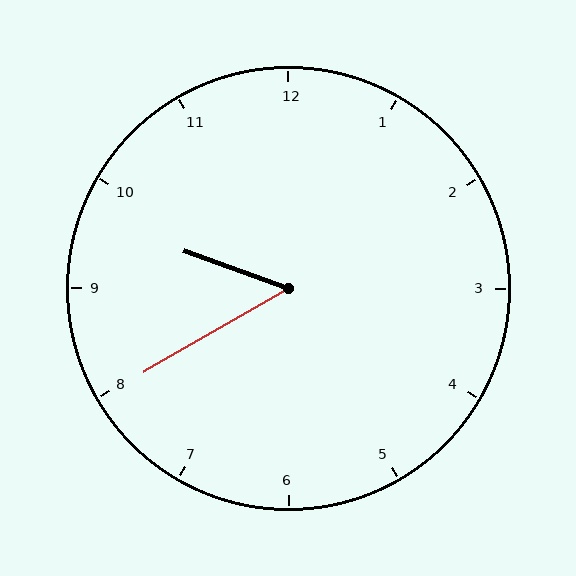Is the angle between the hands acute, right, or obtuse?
It is acute.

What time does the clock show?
9:40.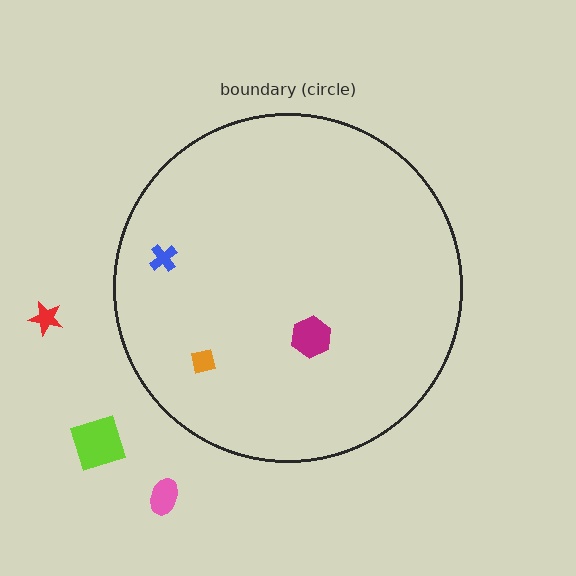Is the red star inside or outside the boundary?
Outside.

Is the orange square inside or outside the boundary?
Inside.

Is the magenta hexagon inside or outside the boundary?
Inside.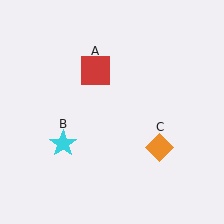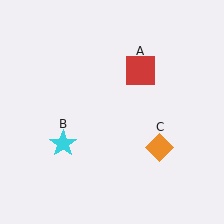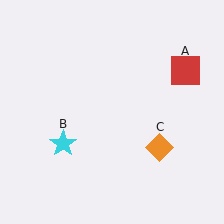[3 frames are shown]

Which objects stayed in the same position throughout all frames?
Cyan star (object B) and orange diamond (object C) remained stationary.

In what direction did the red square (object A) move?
The red square (object A) moved right.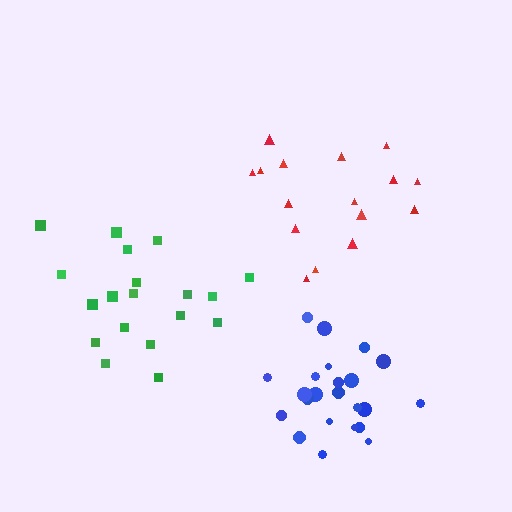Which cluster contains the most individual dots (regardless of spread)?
Blue (23).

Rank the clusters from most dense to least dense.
blue, green, red.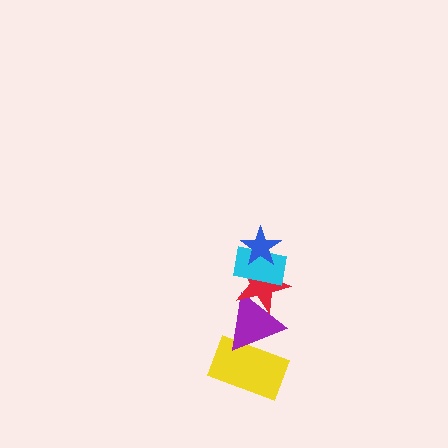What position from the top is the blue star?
The blue star is 1st from the top.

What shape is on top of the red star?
The cyan rectangle is on top of the red star.